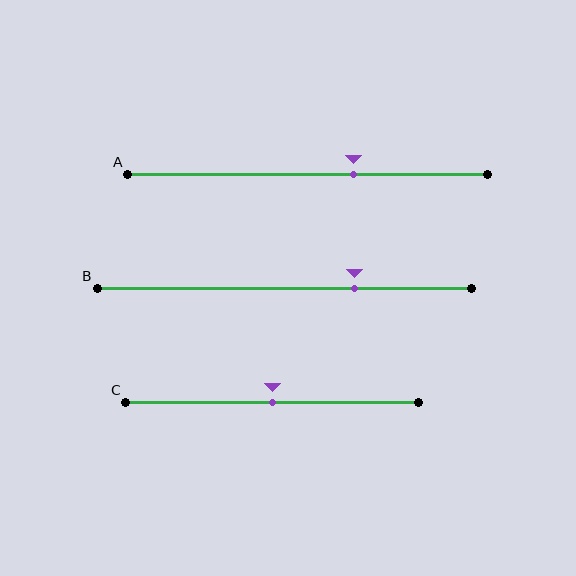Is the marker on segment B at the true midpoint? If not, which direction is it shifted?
No, the marker on segment B is shifted to the right by about 19% of the segment length.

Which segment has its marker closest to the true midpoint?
Segment C has its marker closest to the true midpoint.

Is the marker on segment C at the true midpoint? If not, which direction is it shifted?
Yes, the marker on segment C is at the true midpoint.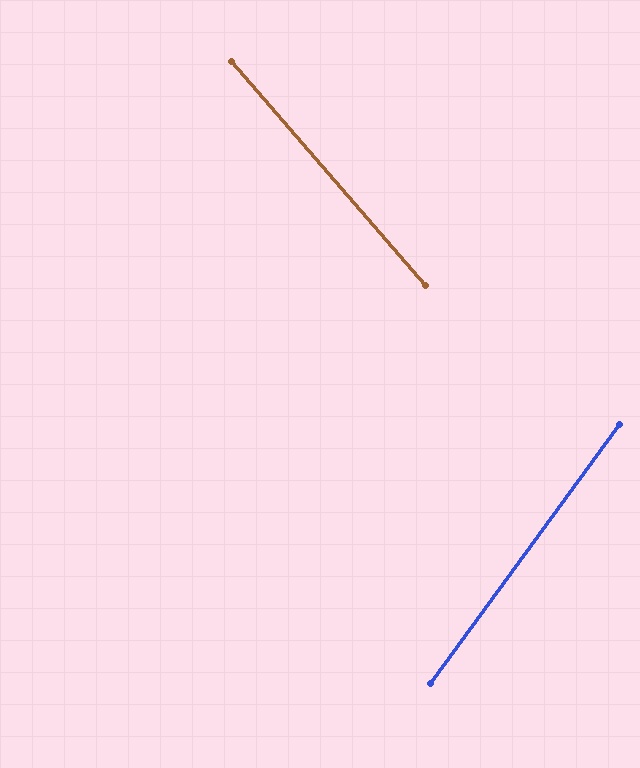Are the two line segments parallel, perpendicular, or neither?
Neither parallel nor perpendicular — they differ by about 77°.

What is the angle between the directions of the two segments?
Approximately 77 degrees.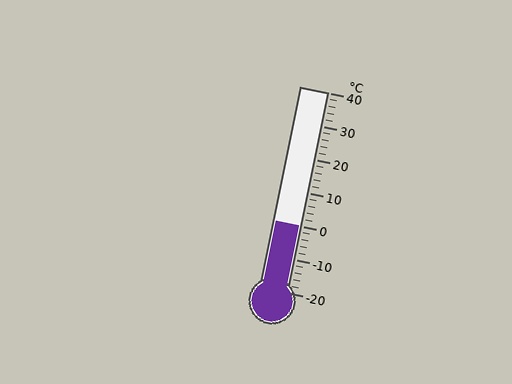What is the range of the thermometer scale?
The thermometer scale ranges from -20°C to 40°C.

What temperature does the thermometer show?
The thermometer shows approximately 0°C.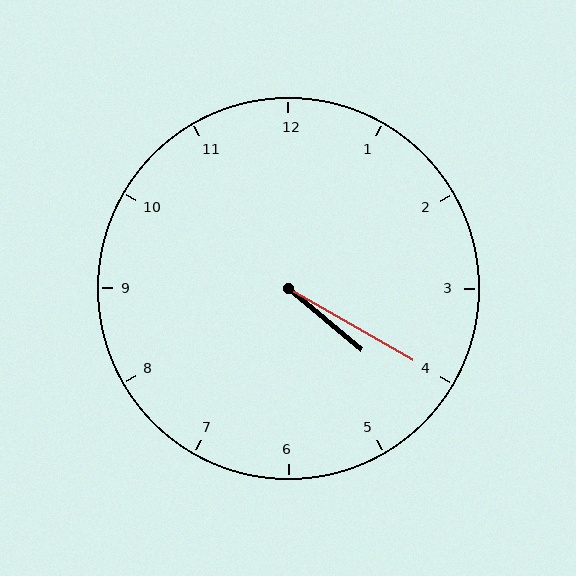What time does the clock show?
4:20.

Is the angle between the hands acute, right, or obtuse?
It is acute.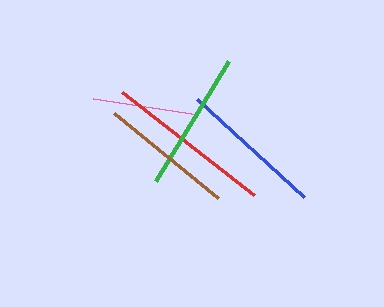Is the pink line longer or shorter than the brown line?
The brown line is longer than the pink line.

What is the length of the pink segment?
The pink segment is approximately 106 pixels long.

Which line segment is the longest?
The red line is the longest at approximately 167 pixels.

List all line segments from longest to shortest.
From longest to shortest: red, blue, green, brown, pink.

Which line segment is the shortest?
The pink line is the shortest at approximately 106 pixels.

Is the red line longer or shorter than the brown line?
The red line is longer than the brown line.